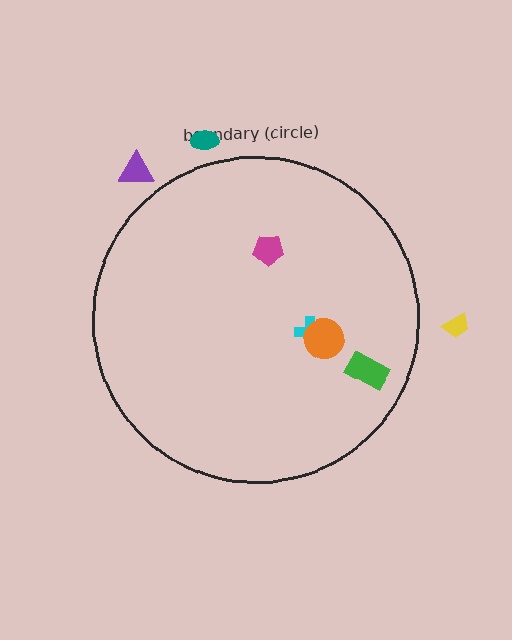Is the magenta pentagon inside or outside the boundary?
Inside.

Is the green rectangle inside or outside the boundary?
Inside.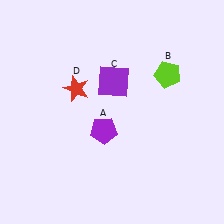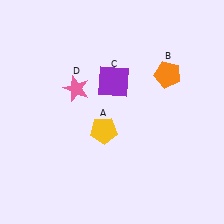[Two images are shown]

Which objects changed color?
A changed from purple to yellow. B changed from lime to orange. D changed from red to pink.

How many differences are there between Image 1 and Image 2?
There are 3 differences between the two images.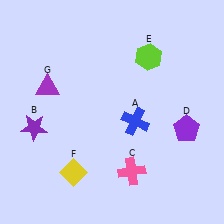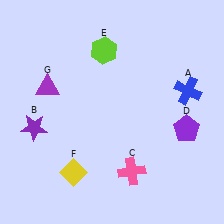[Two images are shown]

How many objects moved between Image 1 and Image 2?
2 objects moved between the two images.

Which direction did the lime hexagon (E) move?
The lime hexagon (E) moved left.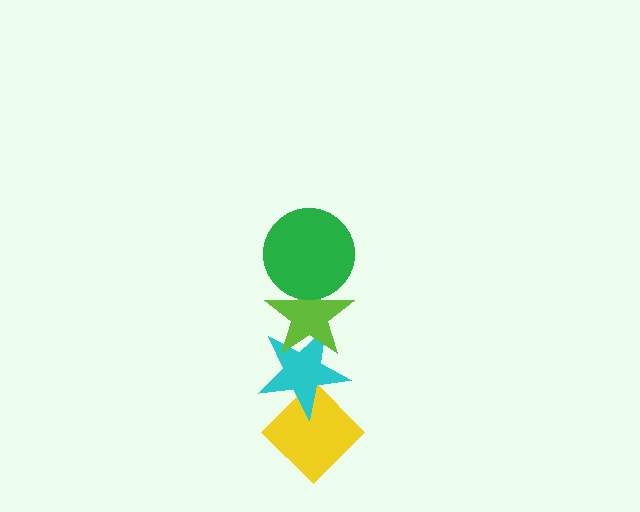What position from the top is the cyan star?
The cyan star is 3rd from the top.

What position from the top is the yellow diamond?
The yellow diamond is 4th from the top.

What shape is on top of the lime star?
The green circle is on top of the lime star.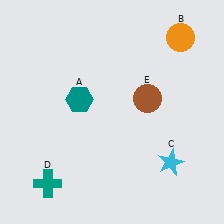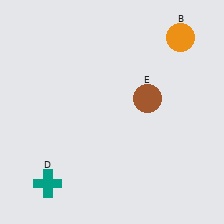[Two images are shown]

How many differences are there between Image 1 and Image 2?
There are 2 differences between the two images.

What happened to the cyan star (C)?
The cyan star (C) was removed in Image 2. It was in the bottom-right area of Image 1.